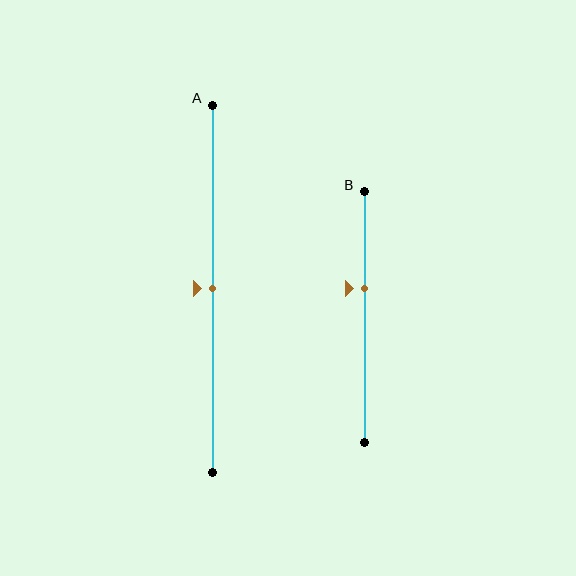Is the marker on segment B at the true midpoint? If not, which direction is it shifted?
No, the marker on segment B is shifted upward by about 11% of the segment length.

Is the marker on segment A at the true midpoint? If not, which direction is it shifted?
Yes, the marker on segment A is at the true midpoint.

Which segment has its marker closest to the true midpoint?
Segment A has its marker closest to the true midpoint.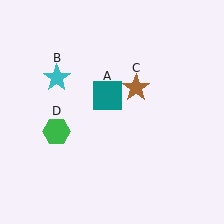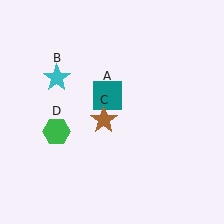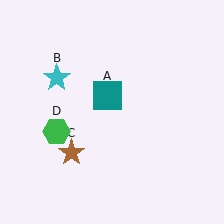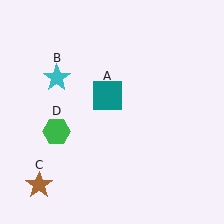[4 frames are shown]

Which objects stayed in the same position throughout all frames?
Teal square (object A) and cyan star (object B) and green hexagon (object D) remained stationary.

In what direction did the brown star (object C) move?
The brown star (object C) moved down and to the left.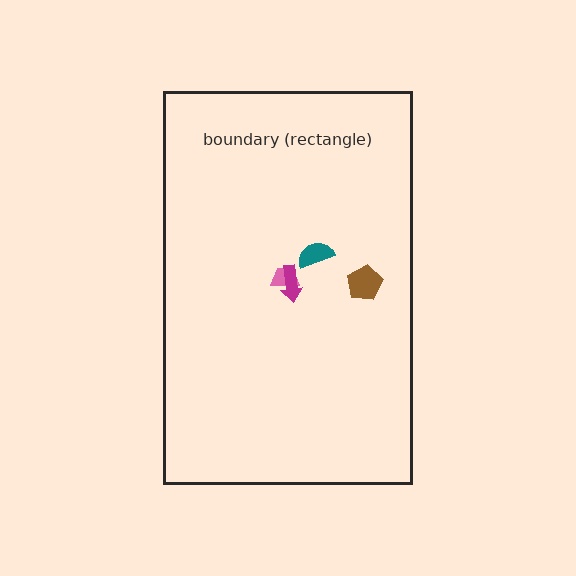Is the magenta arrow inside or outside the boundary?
Inside.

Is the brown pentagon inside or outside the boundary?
Inside.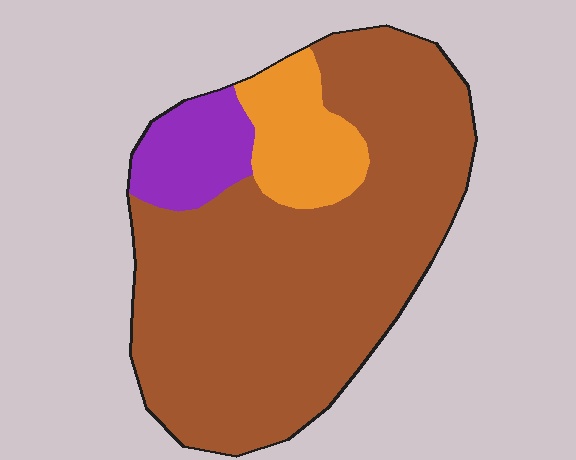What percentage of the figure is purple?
Purple takes up less than a sixth of the figure.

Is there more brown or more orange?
Brown.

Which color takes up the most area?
Brown, at roughly 75%.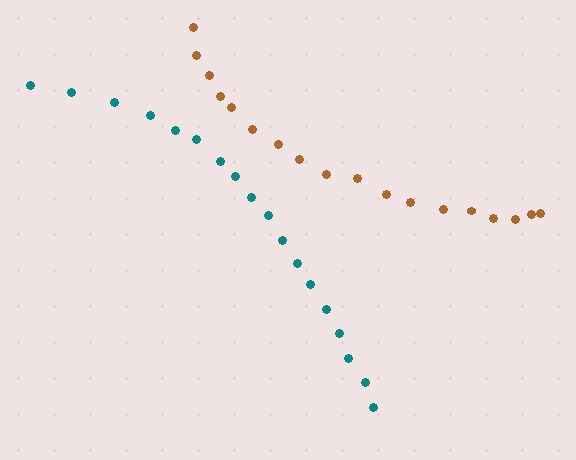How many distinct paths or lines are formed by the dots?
There are 2 distinct paths.